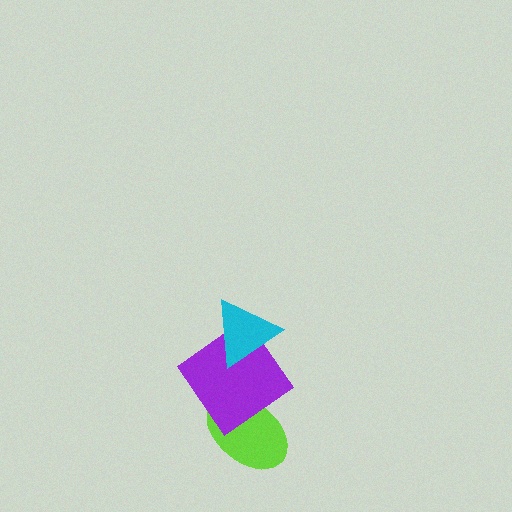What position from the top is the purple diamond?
The purple diamond is 2nd from the top.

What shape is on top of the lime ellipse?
The purple diamond is on top of the lime ellipse.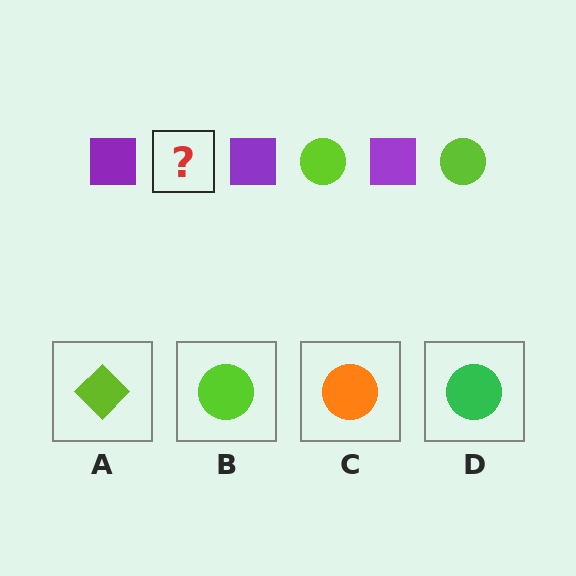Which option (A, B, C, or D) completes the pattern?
B.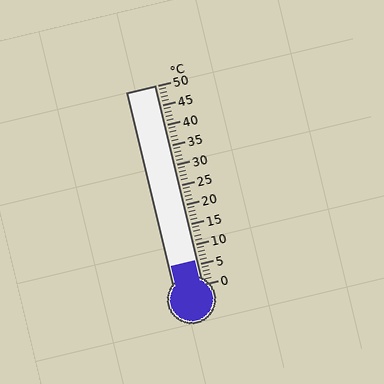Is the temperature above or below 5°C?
The temperature is above 5°C.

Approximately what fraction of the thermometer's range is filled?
The thermometer is filled to approximately 10% of its range.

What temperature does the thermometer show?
The thermometer shows approximately 6°C.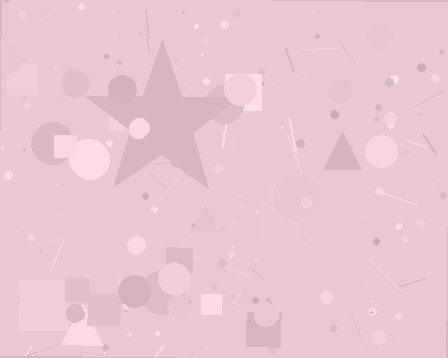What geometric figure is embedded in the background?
A star is embedded in the background.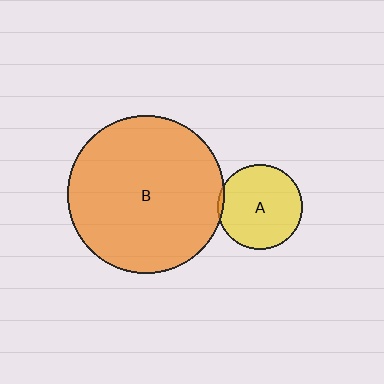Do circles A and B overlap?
Yes.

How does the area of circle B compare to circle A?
Approximately 3.4 times.